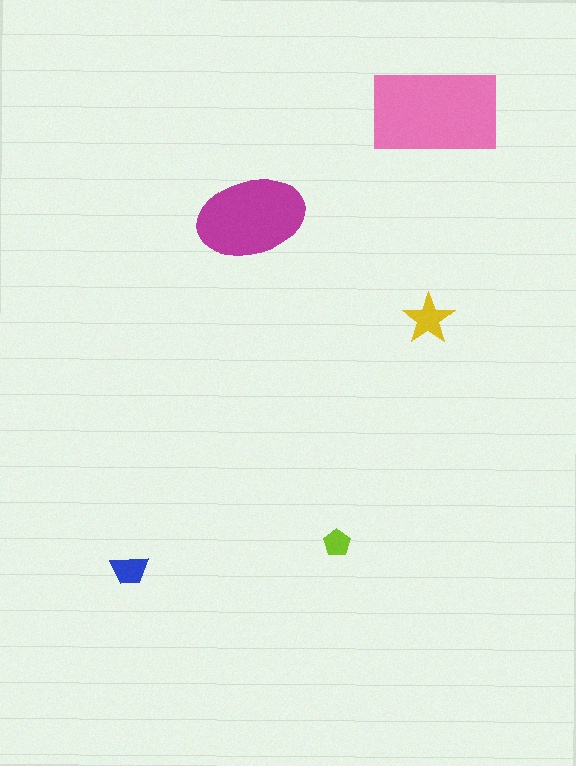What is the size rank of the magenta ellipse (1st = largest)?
2nd.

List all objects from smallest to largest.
The lime pentagon, the blue trapezoid, the yellow star, the magenta ellipse, the pink rectangle.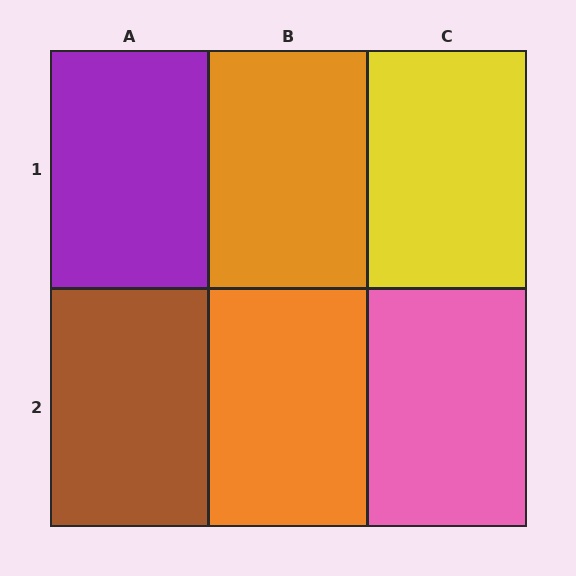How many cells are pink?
1 cell is pink.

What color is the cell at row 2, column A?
Brown.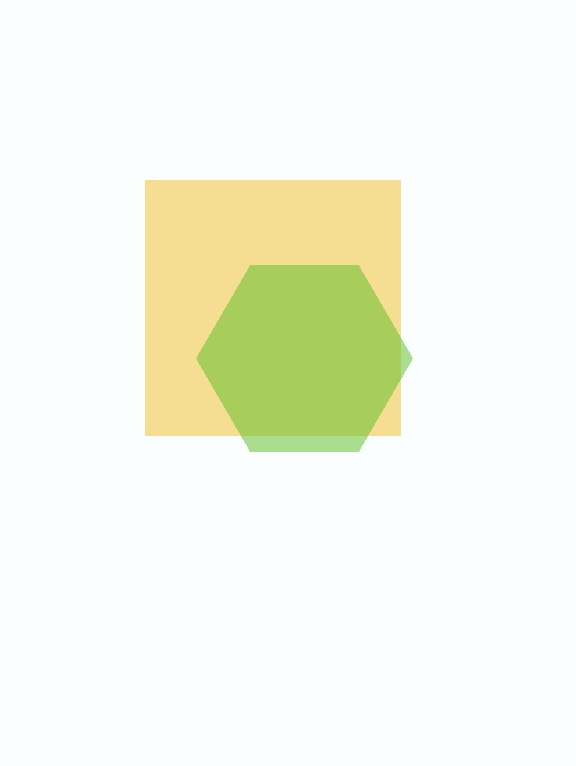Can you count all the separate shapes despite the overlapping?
Yes, there are 2 separate shapes.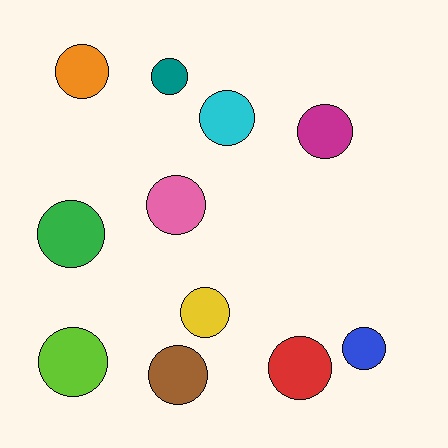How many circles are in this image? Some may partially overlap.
There are 11 circles.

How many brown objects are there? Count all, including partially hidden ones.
There is 1 brown object.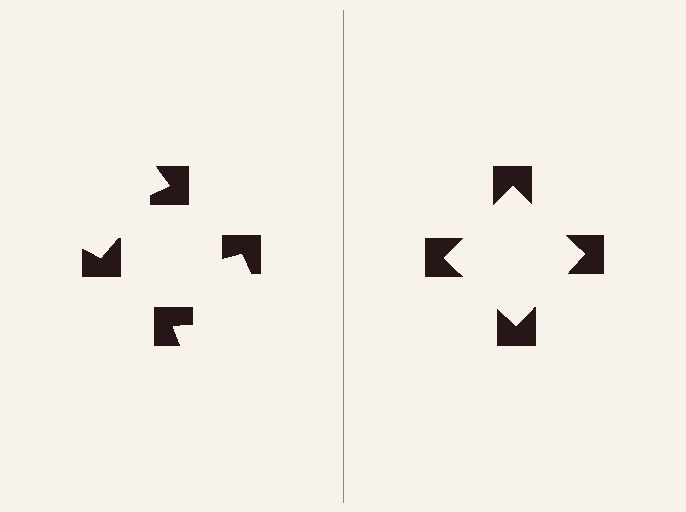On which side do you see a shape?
An illusory square appears on the right side. On the left side the wedge cuts are rotated, so no coherent shape forms.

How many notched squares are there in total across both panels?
8 — 4 on each side.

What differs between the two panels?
The notched squares are positioned identically on both sides; only the wedge orientations differ. On the right they align to a square; on the left they are misaligned.